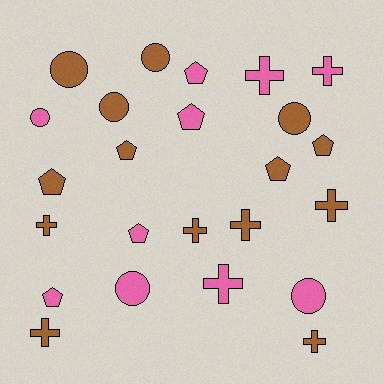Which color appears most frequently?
Brown, with 14 objects.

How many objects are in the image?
There are 24 objects.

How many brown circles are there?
There are 4 brown circles.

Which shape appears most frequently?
Cross, with 9 objects.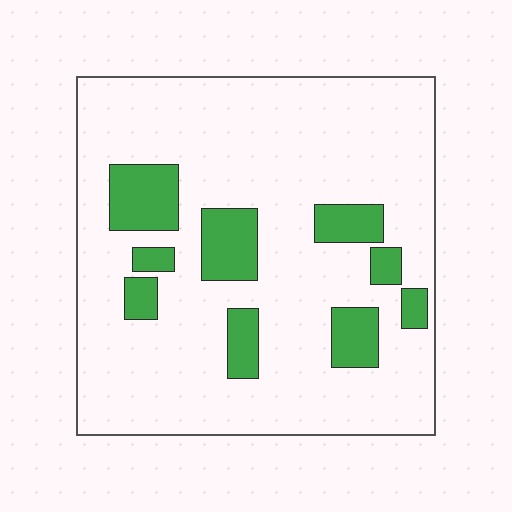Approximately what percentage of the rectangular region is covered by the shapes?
Approximately 15%.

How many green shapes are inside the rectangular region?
9.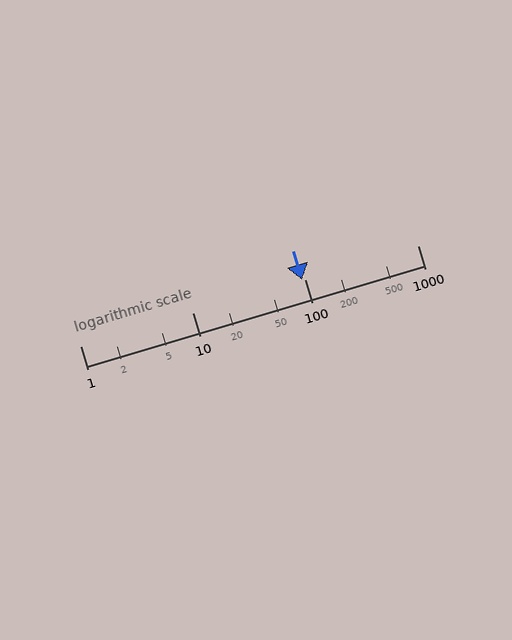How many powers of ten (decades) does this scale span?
The scale spans 3 decades, from 1 to 1000.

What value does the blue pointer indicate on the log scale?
The pointer indicates approximately 94.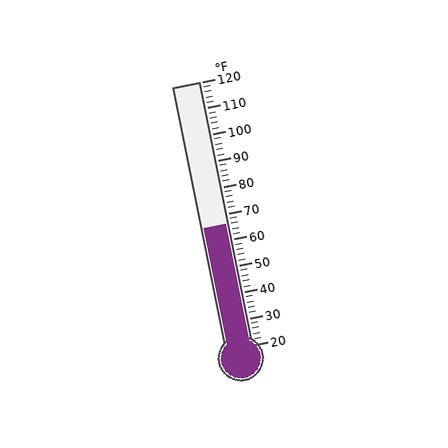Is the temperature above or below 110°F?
The temperature is below 110°F.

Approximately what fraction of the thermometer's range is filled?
The thermometer is filled to approximately 45% of its range.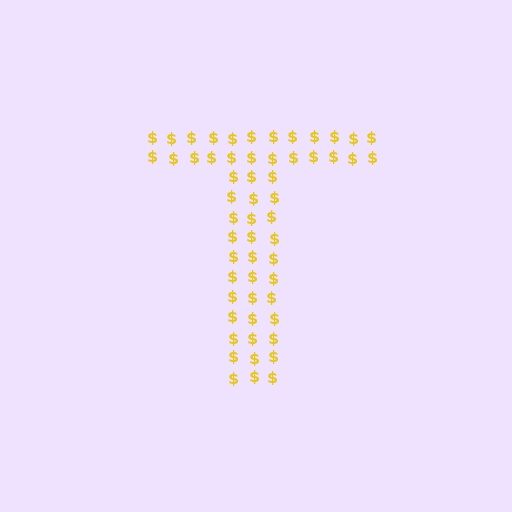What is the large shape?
The large shape is the letter T.